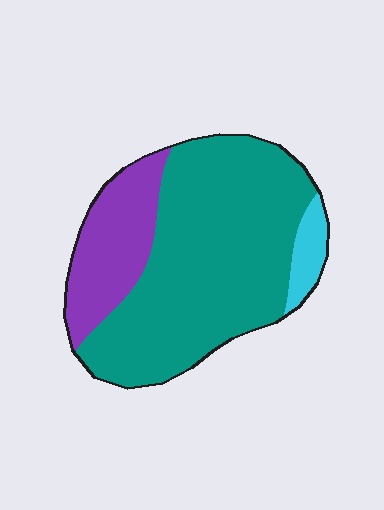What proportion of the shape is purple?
Purple takes up about one quarter (1/4) of the shape.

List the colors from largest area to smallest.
From largest to smallest: teal, purple, cyan.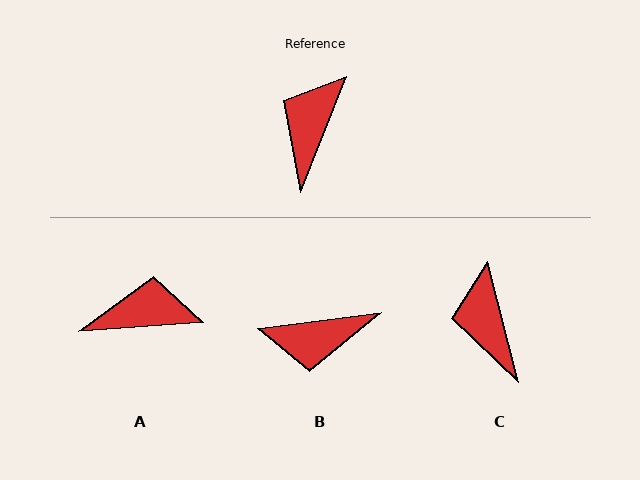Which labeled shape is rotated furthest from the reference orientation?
B, about 119 degrees away.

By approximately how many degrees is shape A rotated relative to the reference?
Approximately 64 degrees clockwise.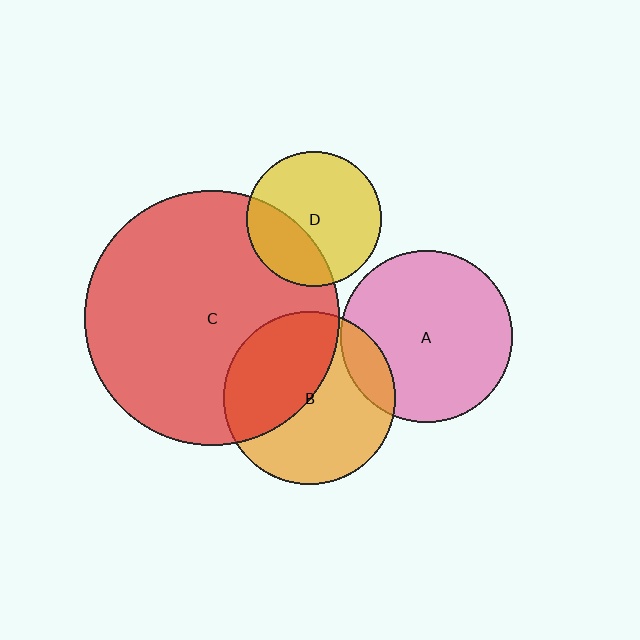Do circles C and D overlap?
Yes.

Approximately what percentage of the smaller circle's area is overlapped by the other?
Approximately 30%.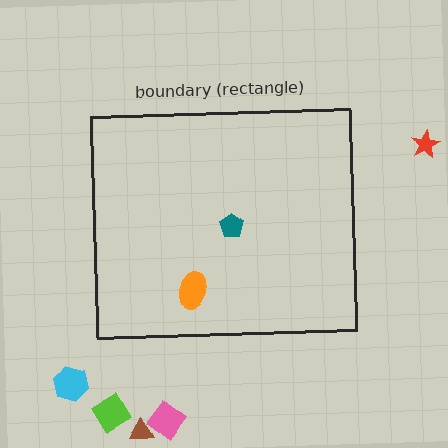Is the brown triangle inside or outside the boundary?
Outside.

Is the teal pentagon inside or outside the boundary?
Inside.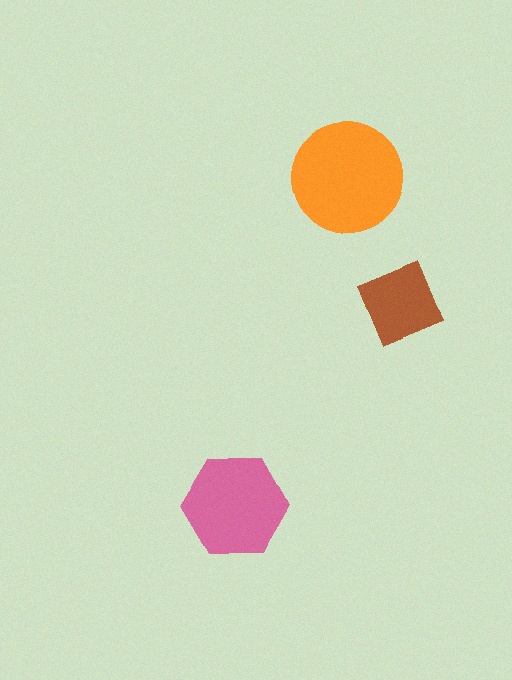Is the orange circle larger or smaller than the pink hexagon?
Larger.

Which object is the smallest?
The brown diamond.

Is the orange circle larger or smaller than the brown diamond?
Larger.